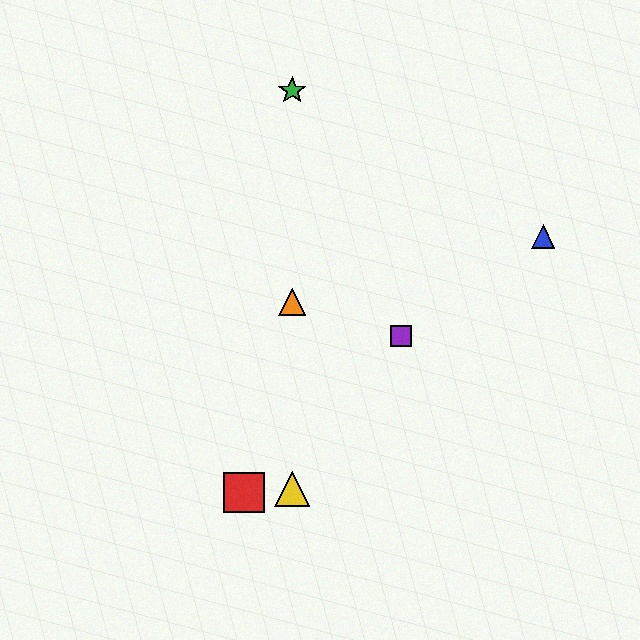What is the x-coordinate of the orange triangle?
The orange triangle is at x≈292.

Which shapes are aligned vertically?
The green star, the yellow triangle, the orange triangle are aligned vertically.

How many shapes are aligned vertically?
3 shapes (the green star, the yellow triangle, the orange triangle) are aligned vertically.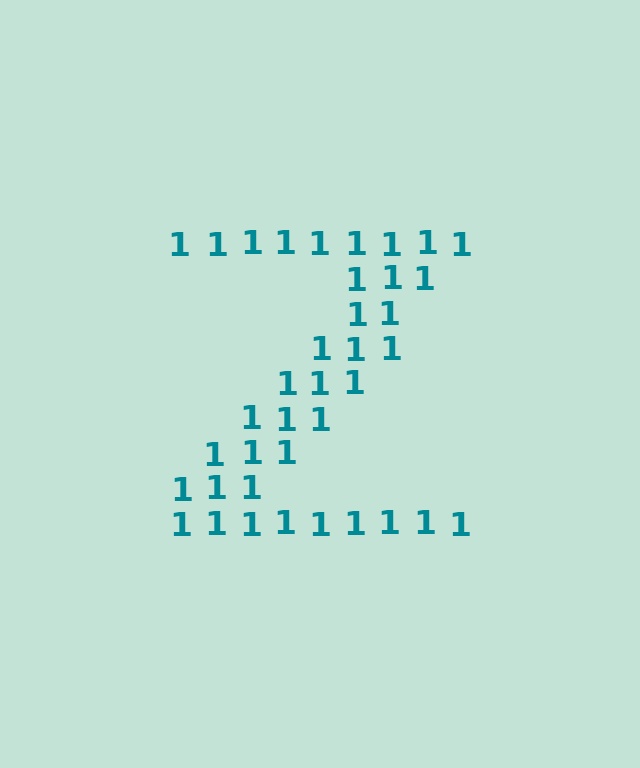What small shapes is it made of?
It is made of small digit 1's.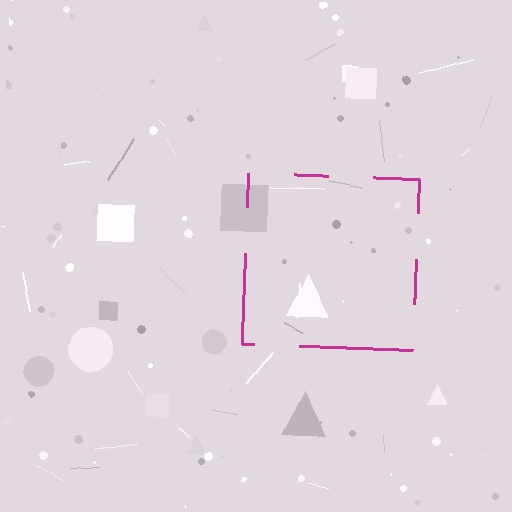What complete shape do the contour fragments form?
The contour fragments form a square.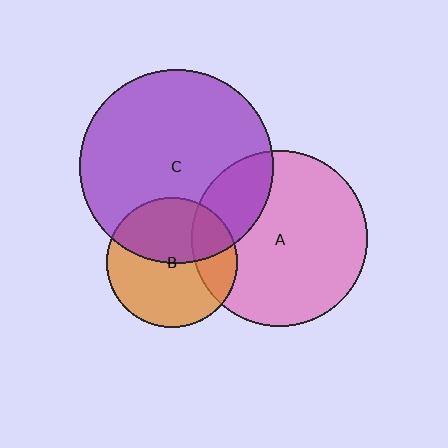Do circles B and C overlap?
Yes.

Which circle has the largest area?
Circle C (purple).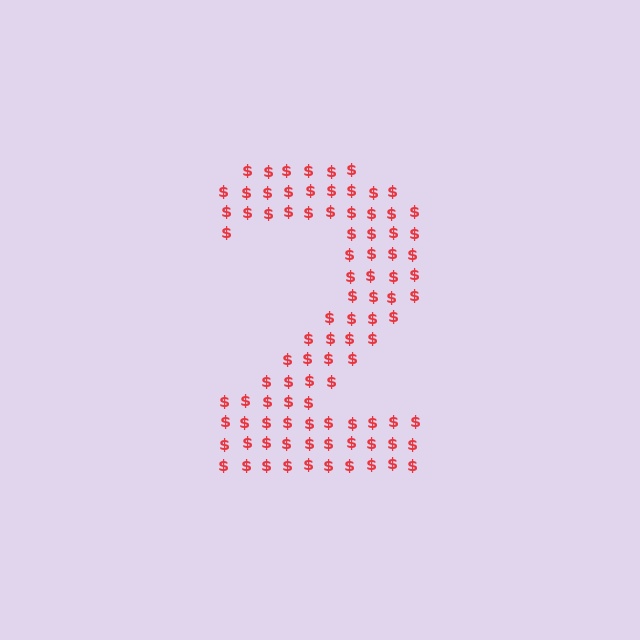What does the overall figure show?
The overall figure shows the digit 2.